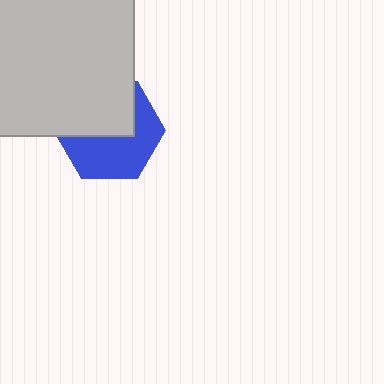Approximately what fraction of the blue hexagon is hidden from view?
Roughly 47% of the blue hexagon is hidden behind the light gray square.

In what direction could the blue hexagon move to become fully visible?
The blue hexagon could move down. That would shift it out from behind the light gray square entirely.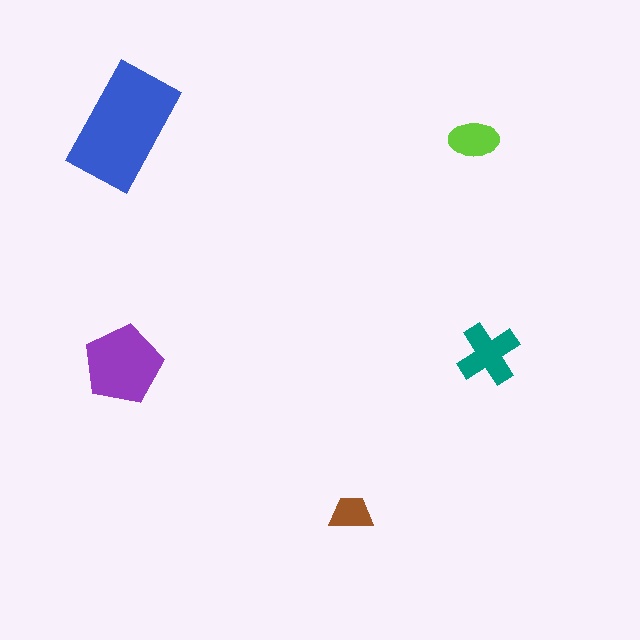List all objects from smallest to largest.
The brown trapezoid, the lime ellipse, the teal cross, the purple pentagon, the blue rectangle.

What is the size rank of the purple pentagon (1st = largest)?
2nd.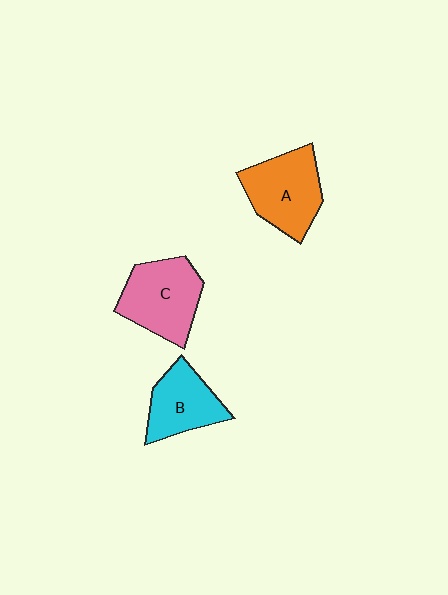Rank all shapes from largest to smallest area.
From largest to smallest: C (pink), A (orange), B (cyan).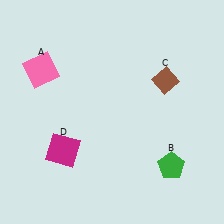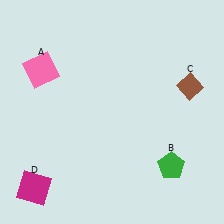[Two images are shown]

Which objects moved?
The objects that moved are: the brown diamond (C), the magenta square (D).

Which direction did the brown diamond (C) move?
The brown diamond (C) moved right.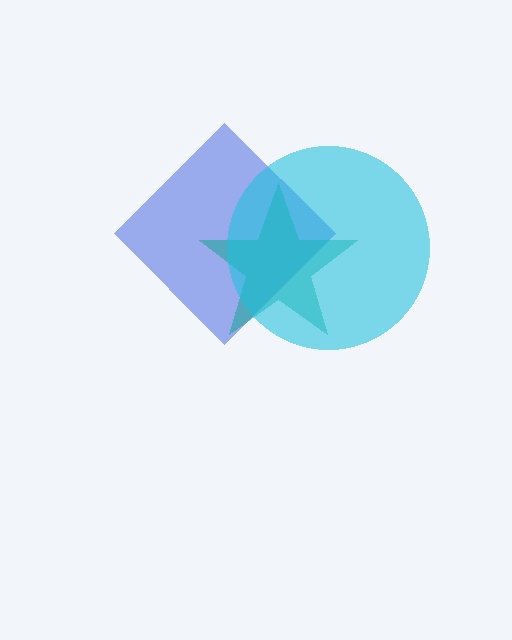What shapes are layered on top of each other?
The layered shapes are: a blue diamond, a teal star, a cyan circle.